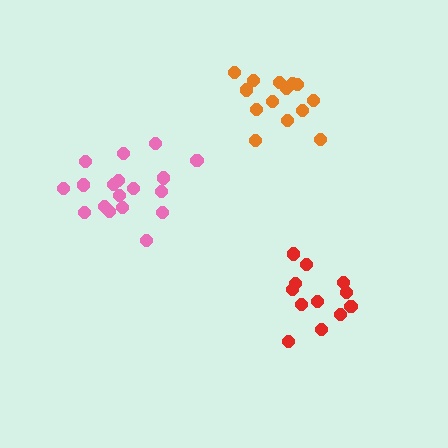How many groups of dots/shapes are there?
There are 3 groups.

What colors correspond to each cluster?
The clusters are colored: orange, red, pink.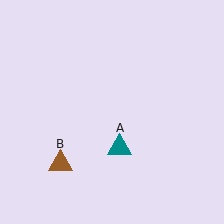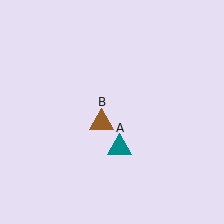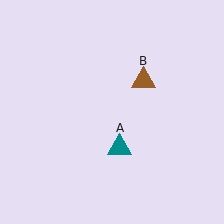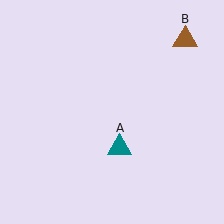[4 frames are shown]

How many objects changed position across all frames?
1 object changed position: brown triangle (object B).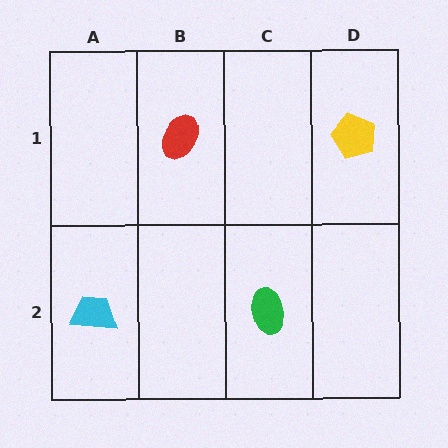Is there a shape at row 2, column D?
No, that cell is empty.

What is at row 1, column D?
A yellow pentagon.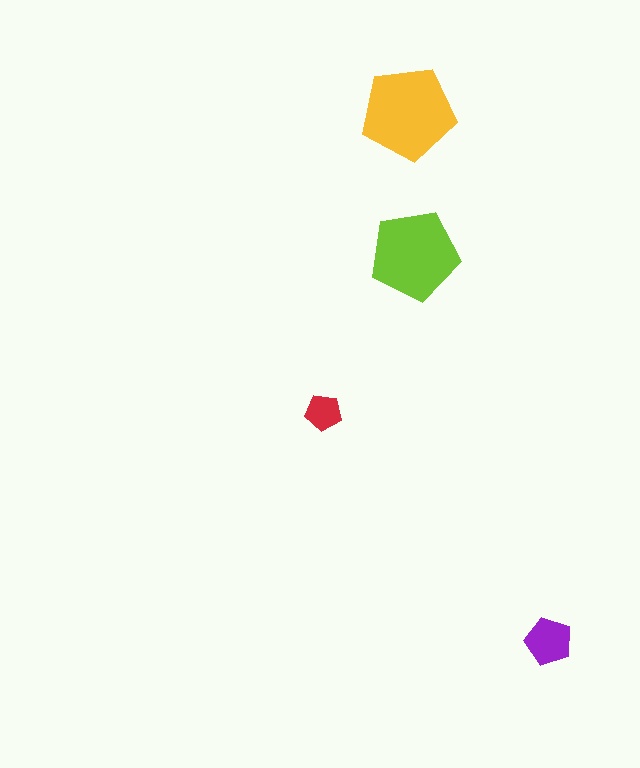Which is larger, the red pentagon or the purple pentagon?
The purple one.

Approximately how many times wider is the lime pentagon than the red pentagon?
About 2.5 times wider.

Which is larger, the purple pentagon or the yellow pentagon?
The yellow one.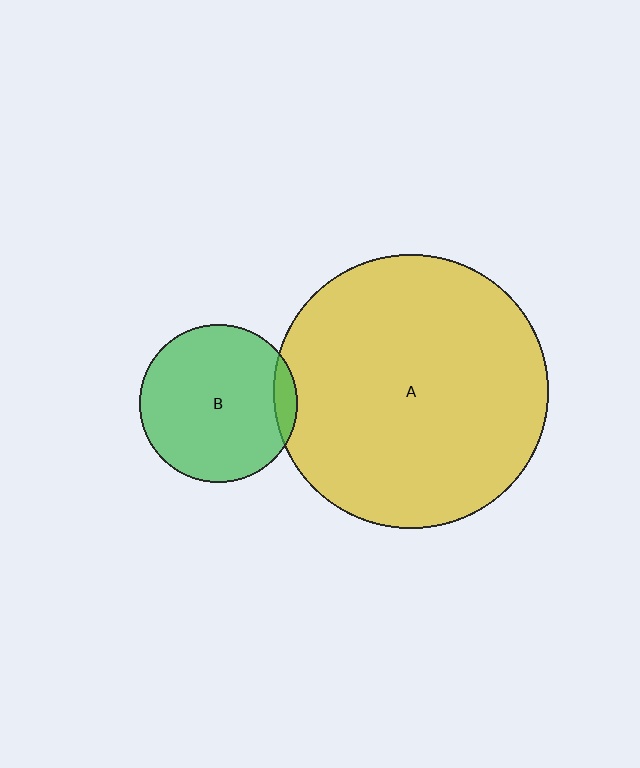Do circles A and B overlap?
Yes.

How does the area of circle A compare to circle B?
Approximately 3.0 times.